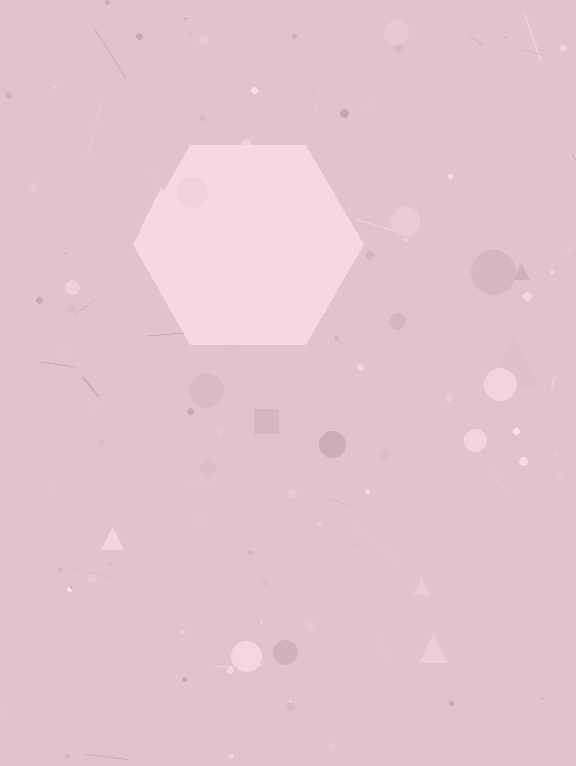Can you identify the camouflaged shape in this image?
The camouflaged shape is a hexagon.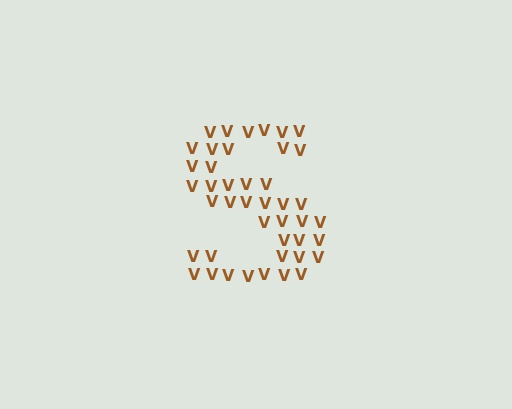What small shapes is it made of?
It is made of small letter V's.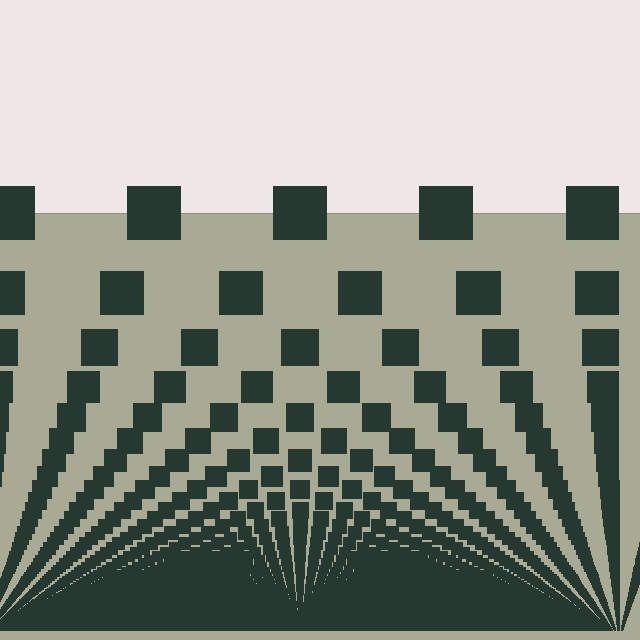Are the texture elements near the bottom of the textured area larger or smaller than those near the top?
Smaller. The gradient is inverted — elements near the bottom are smaller and denser.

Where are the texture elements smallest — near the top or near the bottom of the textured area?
Near the bottom.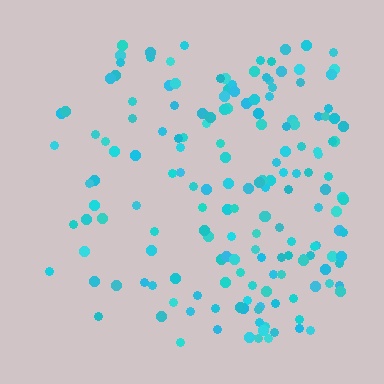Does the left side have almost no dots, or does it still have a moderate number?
Still a moderate number, just noticeably fewer than the right.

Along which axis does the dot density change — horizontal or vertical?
Horizontal.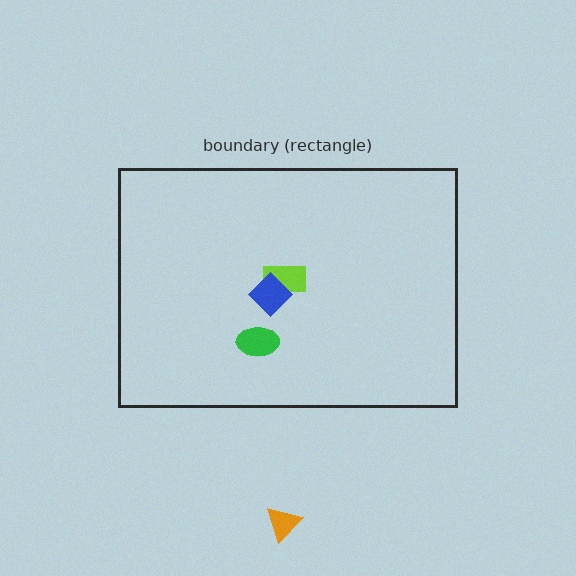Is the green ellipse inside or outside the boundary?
Inside.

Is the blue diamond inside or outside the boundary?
Inside.